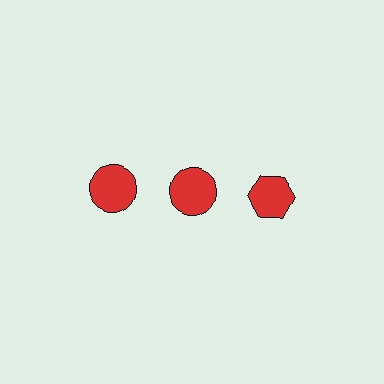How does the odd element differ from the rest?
It has a different shape: hexagon instead of circle.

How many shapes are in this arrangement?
There are 3 shapes arranged in a grid pattern.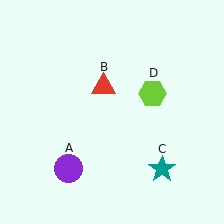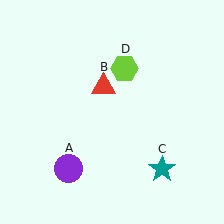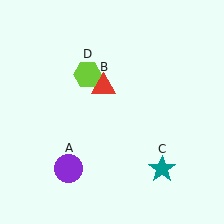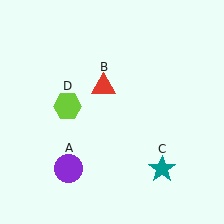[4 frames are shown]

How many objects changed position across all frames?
1 object changed position: lime hexagon (object D).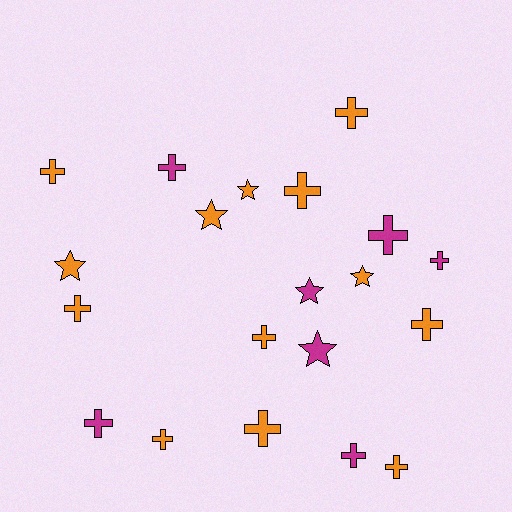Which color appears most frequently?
Orange, with 13 objects.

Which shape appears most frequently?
Cross, with 14 objects.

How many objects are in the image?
There are 20 objects.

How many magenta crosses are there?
There are 5 magenta crosses.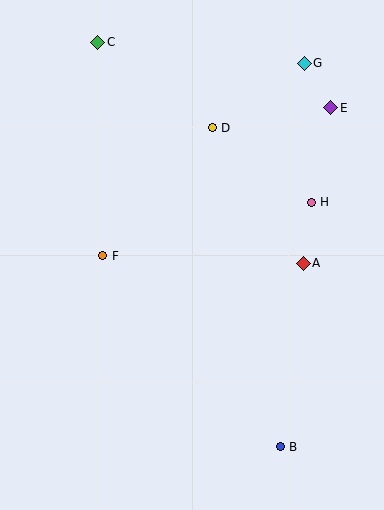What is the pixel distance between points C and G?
The distance between C and G is 208 pixels.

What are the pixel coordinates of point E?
Point E is at (331, 108).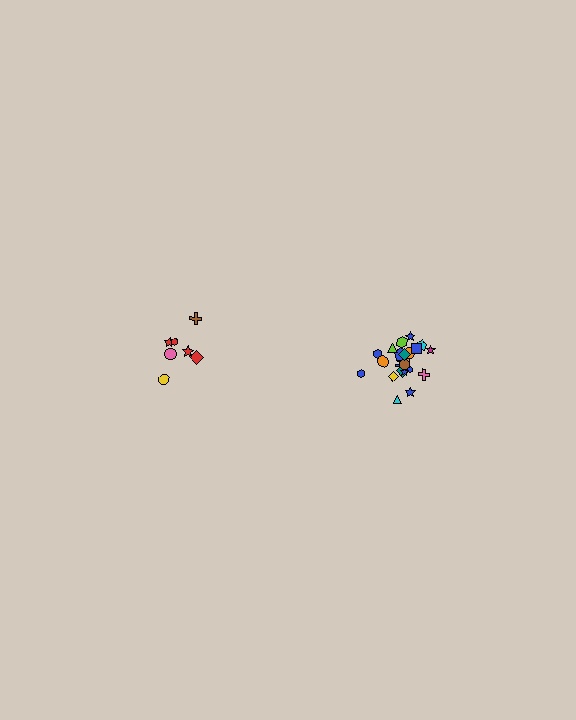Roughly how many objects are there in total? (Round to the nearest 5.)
Roughly 30 objects in total.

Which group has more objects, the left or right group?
The right group.